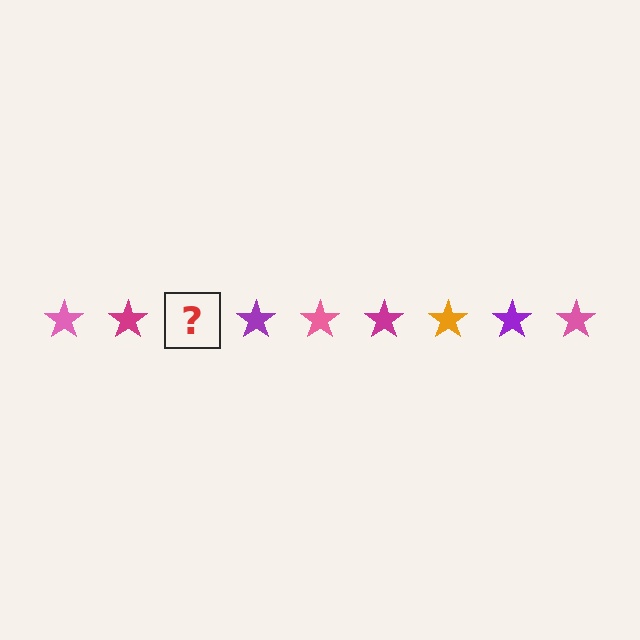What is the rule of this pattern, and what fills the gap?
The rule is that the pattern cycles through pink, magenta, orange, purple stars. The gap should be filled with an orange star.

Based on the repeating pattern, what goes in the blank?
The blank should be an orange star.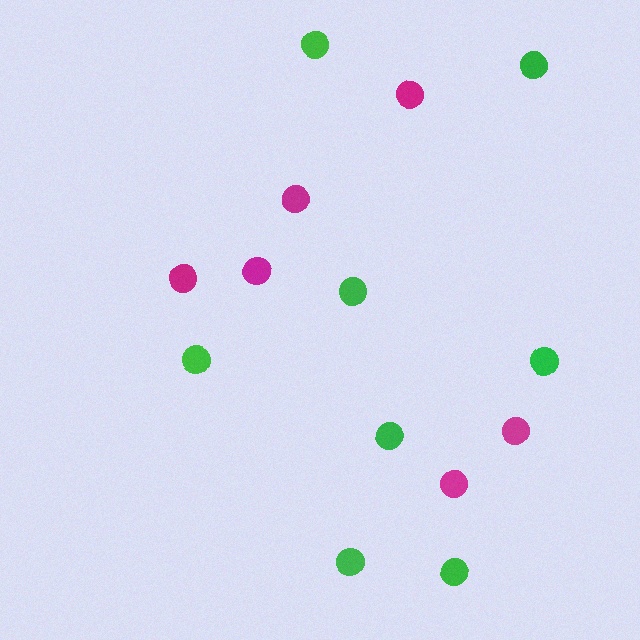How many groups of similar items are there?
There are 2 groups: one group of magenta circles (6) and one group of green circles (8).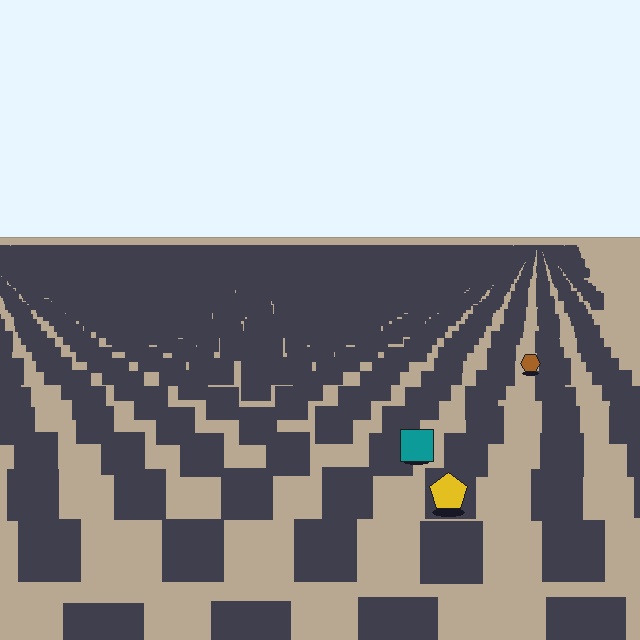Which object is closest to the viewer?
The yellow pentagon is closest. The texture marks near it are larger and more spread out.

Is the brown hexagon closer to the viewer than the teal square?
No. The teal square is closer — you can tell from the texture gradient: the ground texture is coarser near it.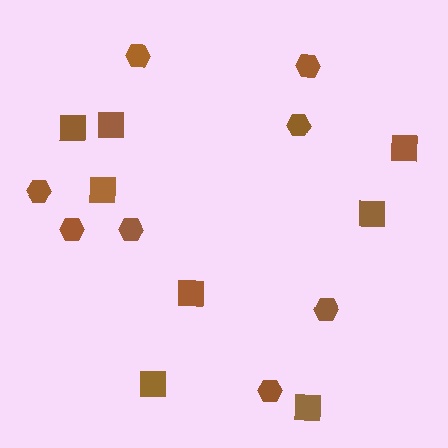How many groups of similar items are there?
There are 2 groups: one group of squares (8) and one group of hexagons (8).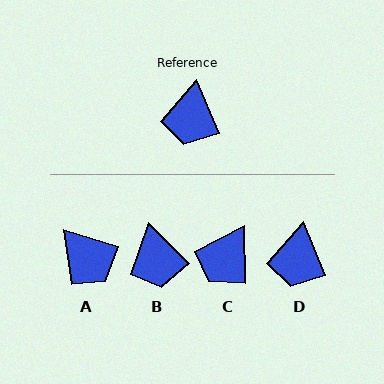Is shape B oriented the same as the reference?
No, it is off by about 23 degrees.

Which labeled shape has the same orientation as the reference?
D.